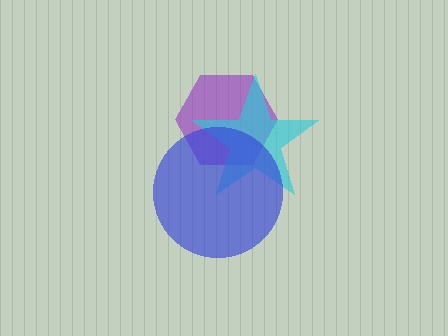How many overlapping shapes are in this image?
There are 3 overlapping shapes in the image.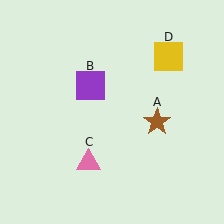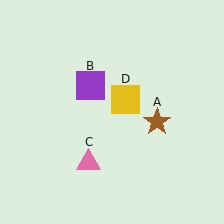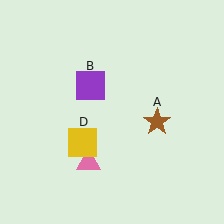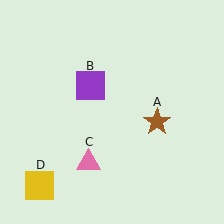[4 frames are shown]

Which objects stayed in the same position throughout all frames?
Brown star (object A) and purple square (object B) and pink triangle (object C) remained stationary.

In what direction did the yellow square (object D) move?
The yellow square (object D) moved down and to the left.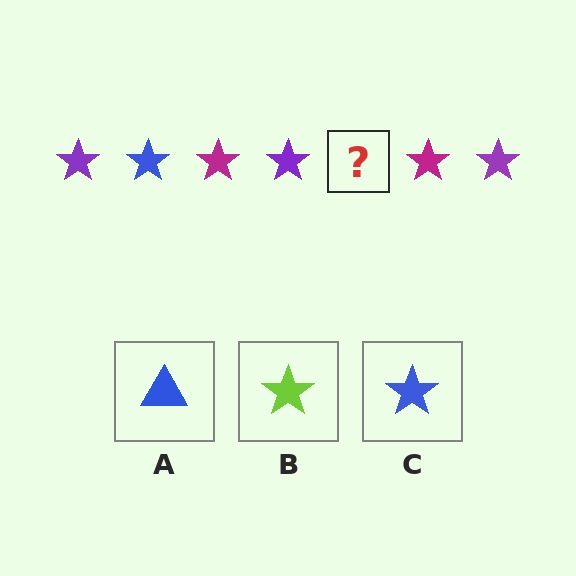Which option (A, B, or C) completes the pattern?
C.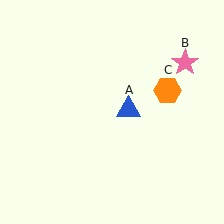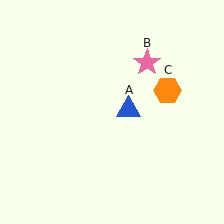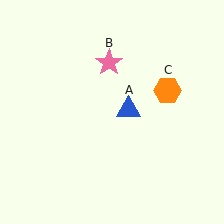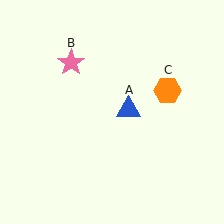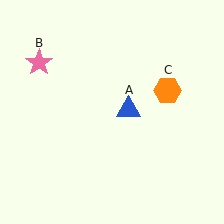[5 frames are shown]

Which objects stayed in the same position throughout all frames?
Blue triangle (object A) and orange hexagon (object C) remained stationary.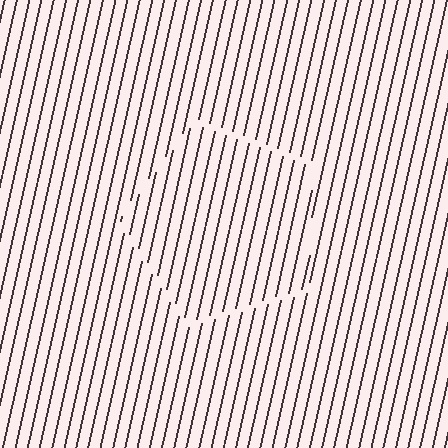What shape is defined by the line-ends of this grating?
An illusory pentagon. The interior of the shape contains the same grating, shifted by half a period — the contour is defined by the phase discontinuity where line-ends from the inner and outer gratings abut.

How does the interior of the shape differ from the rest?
The interior of the shape contains the same grating, shifted by half a period — the contour is defined by the phase discontinuity where line-ends from the inner and outer gratings abut.